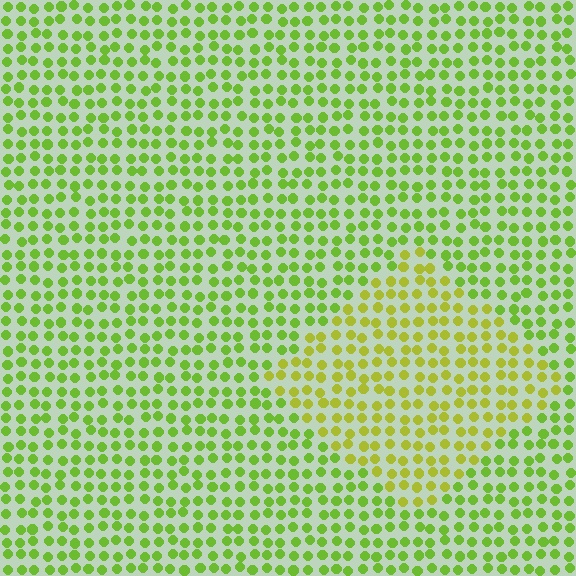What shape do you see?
I see a diamond.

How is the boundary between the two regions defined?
The boundary is defined purely by a slight shift in hue (about 27 degrees). Spacing, size, and orientation are identical on both sides.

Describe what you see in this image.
The image is filled with small lime elements in a uniform arrangement. A diamond-shaped region is visible where the elements are tinted to a slightly different hue, forming a subtle color boundary.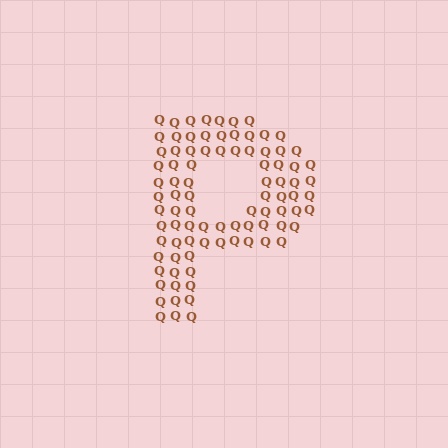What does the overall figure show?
The overall figure shows the letter P.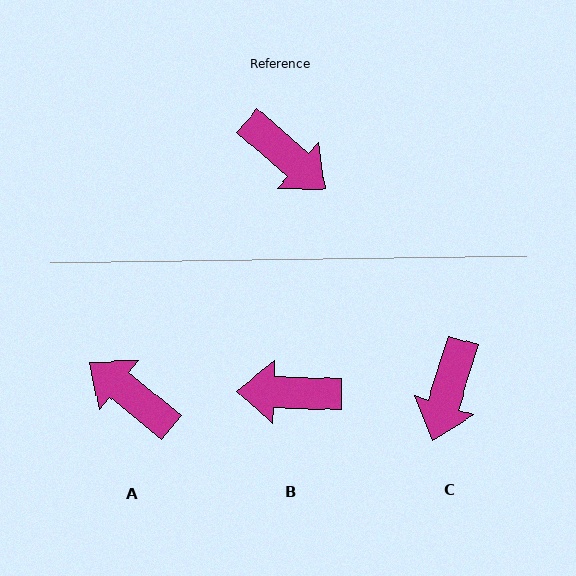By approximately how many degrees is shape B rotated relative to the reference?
Approximately 141 degrees clockwise.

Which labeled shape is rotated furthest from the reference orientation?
A, about 177 degrees away.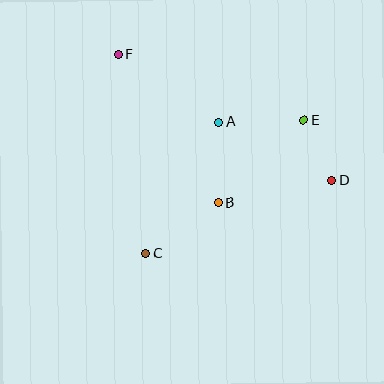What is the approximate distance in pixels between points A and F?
The distance between A and F is approximately 121 pixels.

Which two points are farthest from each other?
Points D and F are farthest from each other.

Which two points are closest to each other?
Points D and E are closest to each other.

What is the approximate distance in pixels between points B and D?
The distance between B and D is approximately 115 pixels.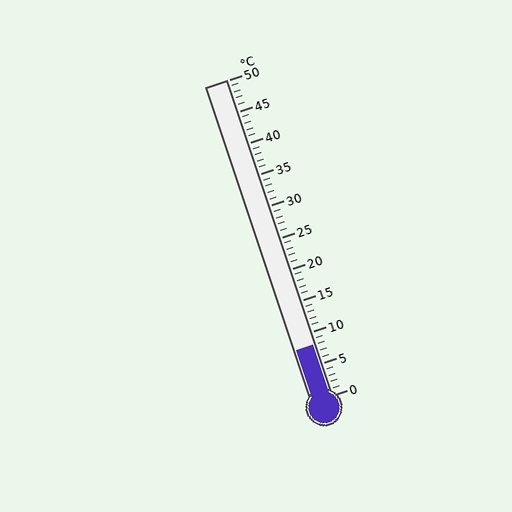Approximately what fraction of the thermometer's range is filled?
The thermometer is filled to approximately 15% of its range.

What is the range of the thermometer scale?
The thermometer scale ranges from 0°C to 50°C.